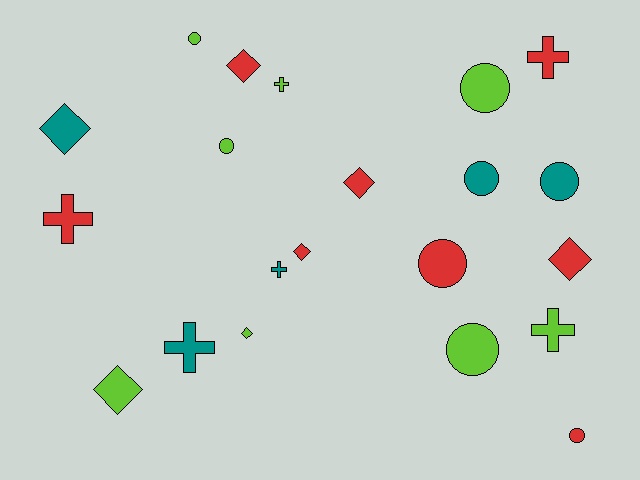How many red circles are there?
There are 2 red circles.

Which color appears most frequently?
Red, with 8 objects.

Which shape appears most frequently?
Circle, with 8 objects.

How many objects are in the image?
There are 21 objects.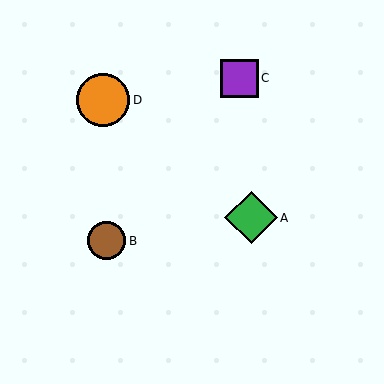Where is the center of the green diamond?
The center of the green diamond is at (251, 218).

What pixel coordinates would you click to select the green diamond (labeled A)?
Click at (251, 218) to select the green diamond A.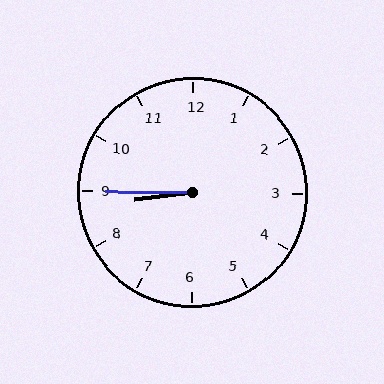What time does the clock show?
8:45.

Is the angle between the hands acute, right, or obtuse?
It is acute.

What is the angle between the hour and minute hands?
Approximately 8 degrees.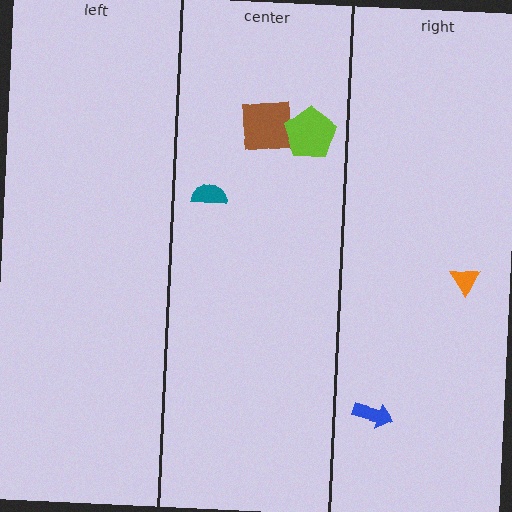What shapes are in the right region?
The blue arrow, the orange triangle.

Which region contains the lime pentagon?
The center region.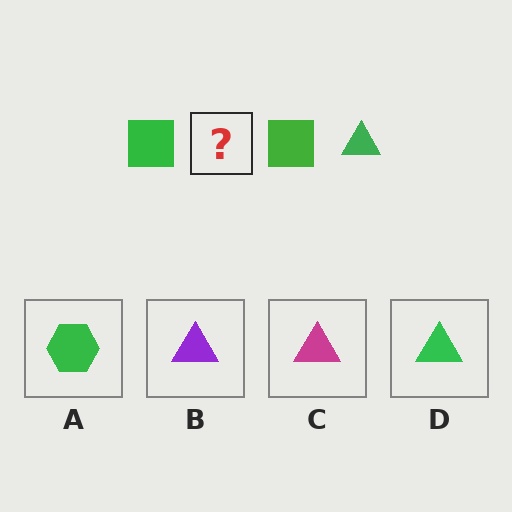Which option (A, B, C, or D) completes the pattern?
D.